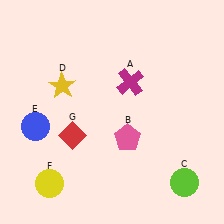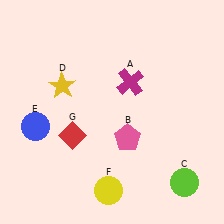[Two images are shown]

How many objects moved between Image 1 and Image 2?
1 object moved between the two images.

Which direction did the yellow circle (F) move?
The yellow circle (F) moved right.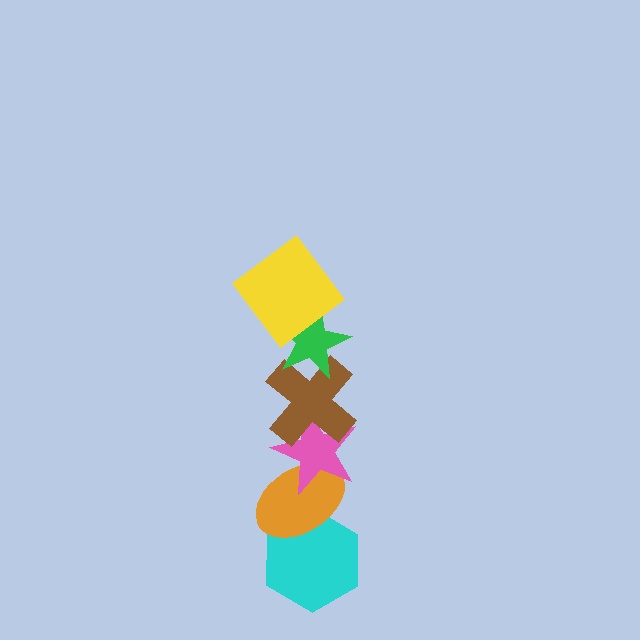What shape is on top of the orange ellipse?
The pink star is on top of the orange ellipse.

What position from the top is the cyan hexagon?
The cyan hexagon is 6th from the top.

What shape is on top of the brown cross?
The green star is on top of the brown cross.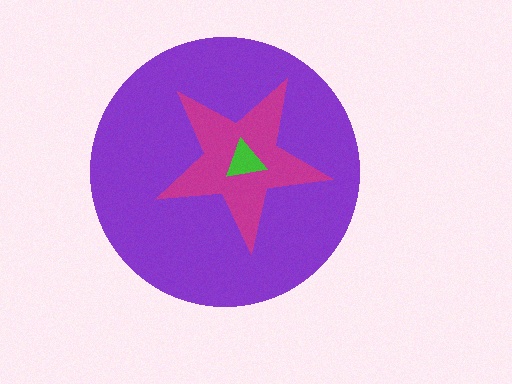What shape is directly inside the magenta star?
The green triangle.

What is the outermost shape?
The purple circle.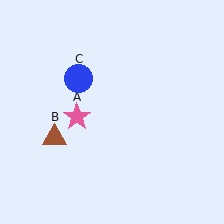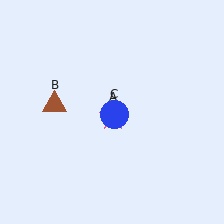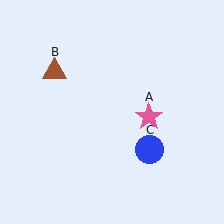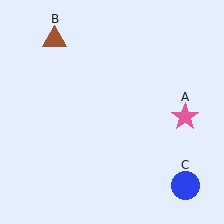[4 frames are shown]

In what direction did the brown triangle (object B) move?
The brown triangle (object B) moved up.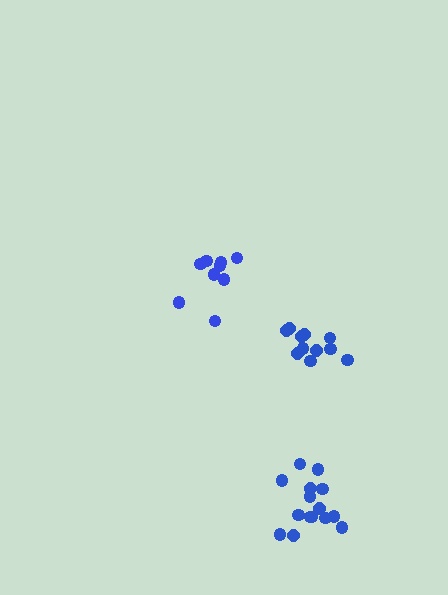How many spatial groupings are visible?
There are 3 spatial groupings.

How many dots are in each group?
Group 1: 9 dots, Group 2: 11 dots, Group 3: 15 dots (35 total).